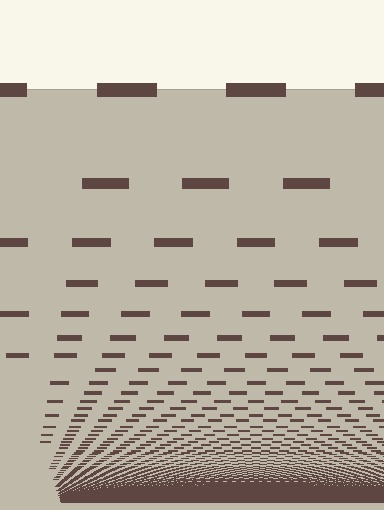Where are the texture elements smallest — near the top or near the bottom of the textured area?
Near the bottom.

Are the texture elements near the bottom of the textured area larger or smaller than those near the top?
Smaller. The gradient is inverted — elements near the bottom are smaller and denser.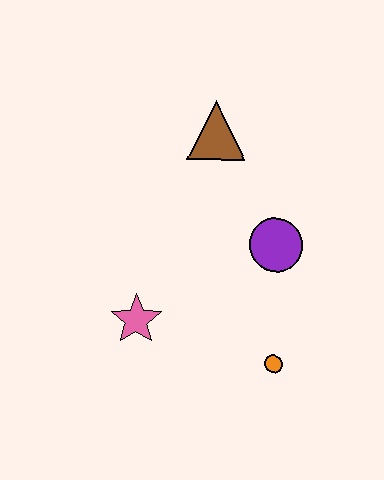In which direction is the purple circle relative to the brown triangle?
The purple circle is below the brown triangle.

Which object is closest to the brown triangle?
The purple circle is closest to the brown triangle.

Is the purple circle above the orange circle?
Yes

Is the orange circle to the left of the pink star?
No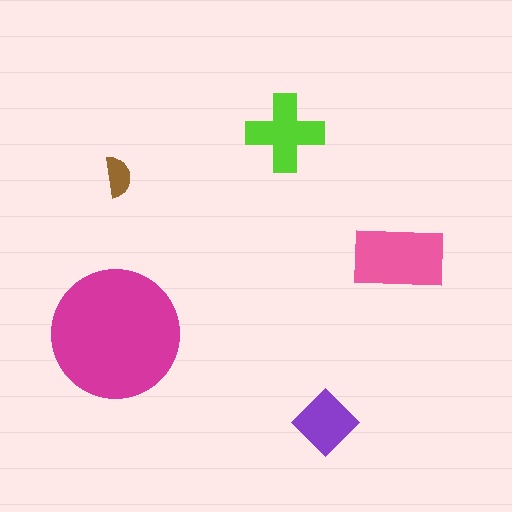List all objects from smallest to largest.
The brown semicircle, the purple diamond, the lime cross, the pink rectangle, the magenta circle.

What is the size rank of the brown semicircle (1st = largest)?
5th.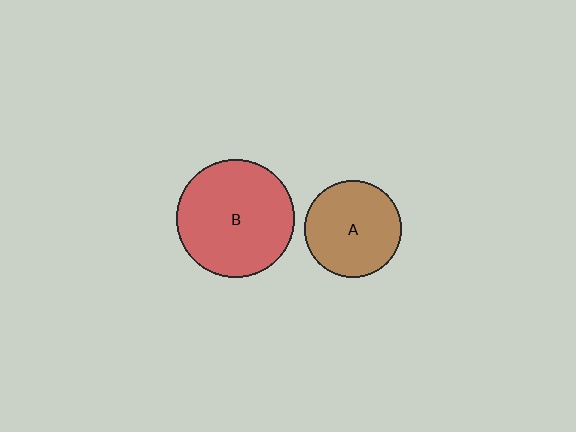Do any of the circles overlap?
No, none of the circles overlap.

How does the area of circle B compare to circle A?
Approximately 1.5 times.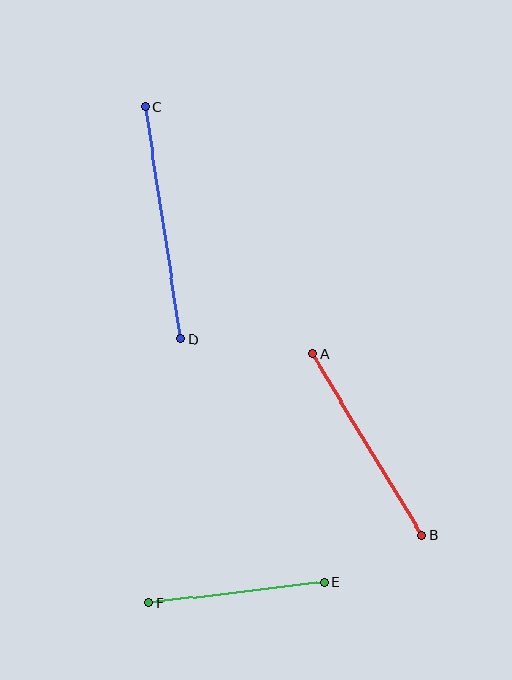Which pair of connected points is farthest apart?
Points C and D are farthest apart.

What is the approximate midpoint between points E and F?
The midpoint is at approximately (236, 593) pixels.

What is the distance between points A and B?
The distance is approximately 213 pixels.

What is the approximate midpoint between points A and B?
The midpoint is at approximately (367, 445) pixels.